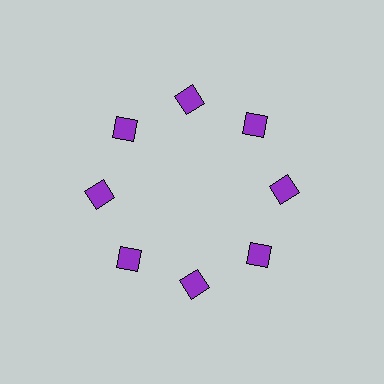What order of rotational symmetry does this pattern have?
This pattern has 8-fold rotational symmetry.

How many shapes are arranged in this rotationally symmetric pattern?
There are 8 shapes, arranged in 8 groups of 1.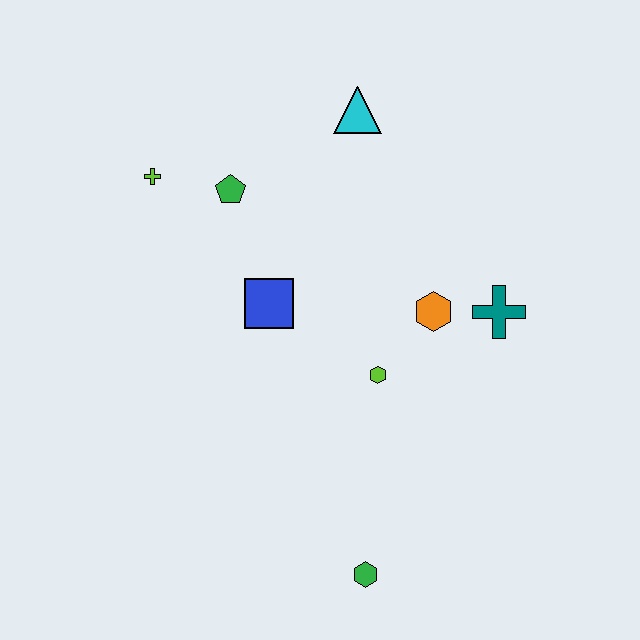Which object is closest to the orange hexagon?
The teal cross is closest to the orange hexagon.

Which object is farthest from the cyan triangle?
The green hexagon is farthest from the cyan triangle.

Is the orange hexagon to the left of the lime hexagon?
No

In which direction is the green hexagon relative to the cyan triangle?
The green hexagon is below the cyan triangle.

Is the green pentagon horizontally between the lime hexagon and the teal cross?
No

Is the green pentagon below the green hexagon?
No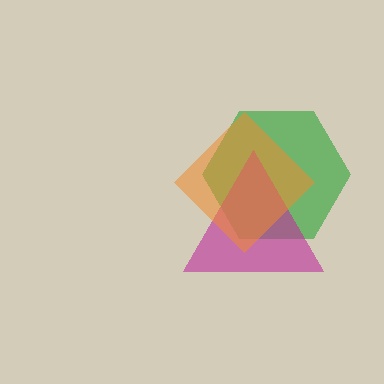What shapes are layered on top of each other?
The layered shapes are: a green hexagon, a magenta triangle, an orange diamond.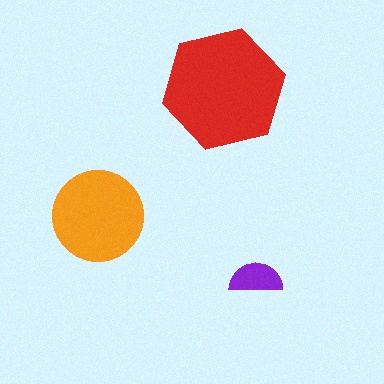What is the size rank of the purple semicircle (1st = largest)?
3rd.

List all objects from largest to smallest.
The red hexagon, the orange circle, the purple semicircle.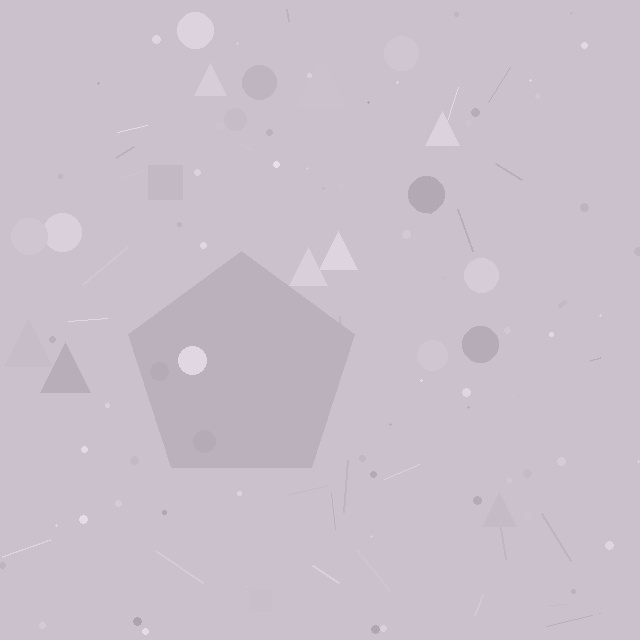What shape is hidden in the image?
A pentagon is hidden in the image.